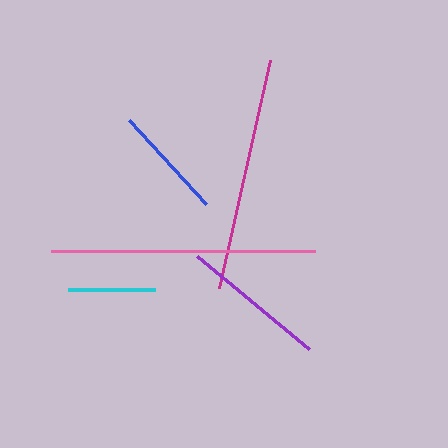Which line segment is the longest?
The pink line is the longest at approximately 264 pixels.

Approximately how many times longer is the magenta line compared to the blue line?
The magenta line is approximately 2.1 times the length of the blue line.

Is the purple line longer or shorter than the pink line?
The pink line is longer than the purple line.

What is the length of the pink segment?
The pink segment is approximately 264 pixels long.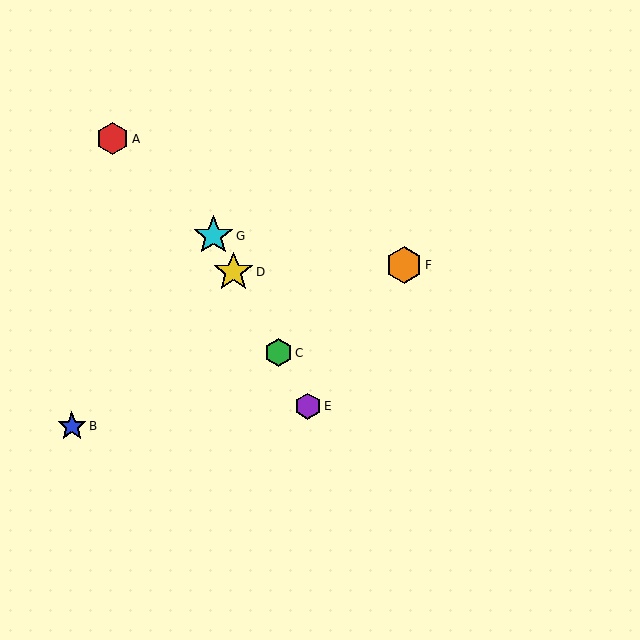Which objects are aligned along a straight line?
Objects C, D, E, G are aligned along a straight line.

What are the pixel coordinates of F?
Object F is at (404, 265).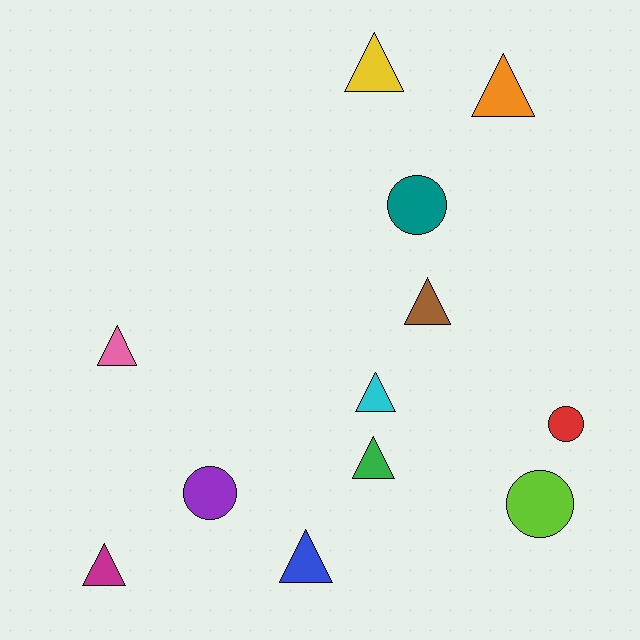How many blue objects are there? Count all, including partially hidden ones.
There is 1 blue object.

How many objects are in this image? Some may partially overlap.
There are 12 objects.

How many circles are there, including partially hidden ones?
There are 4 circles.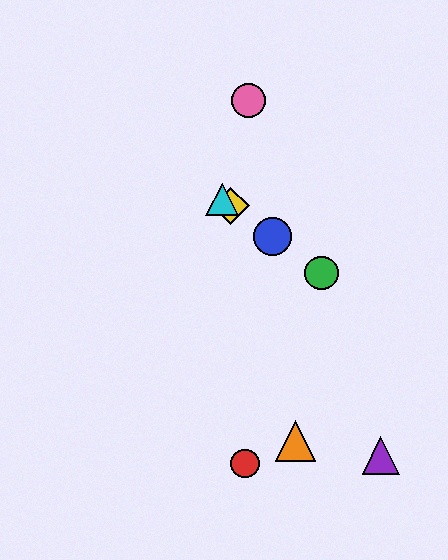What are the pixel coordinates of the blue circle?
The blue circle is at (272, 237).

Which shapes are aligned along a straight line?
The blue circle, the green circle, the yellow diamond, the cyan triangle are aligned along a straight line.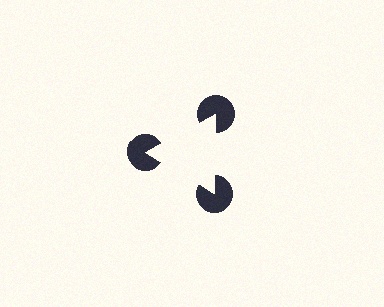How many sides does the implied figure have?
3 sides.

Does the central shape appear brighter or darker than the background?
It typically appears slightly brighter than the background, even though no actual brightness change is drawn.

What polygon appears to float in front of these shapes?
An illusory triangle — its edges are inferred from the aligned wedge cuts in the pac-man discs, not physically drawn.